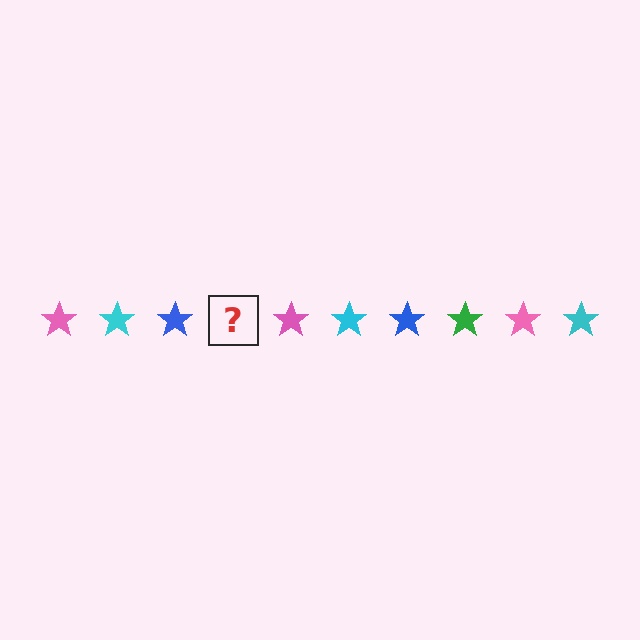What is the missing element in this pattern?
The missing element is a green star.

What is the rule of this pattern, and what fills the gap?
The rule is that the pattern cycles through pink, cyan, blue, green stars. The gap should be filled with a green star.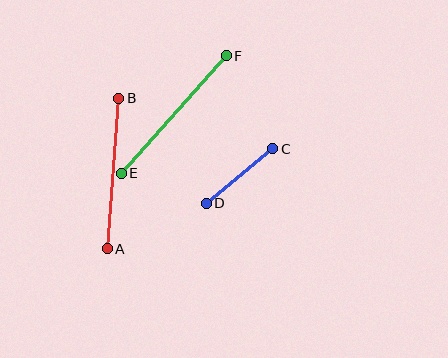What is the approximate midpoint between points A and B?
The midpoint is at approximately (113, 174) pixels.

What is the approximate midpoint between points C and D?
The midpoint is at approximately (240, 176) pixels.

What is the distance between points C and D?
The distance is approximately 86 pixels.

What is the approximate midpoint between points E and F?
The midpoint is at approximately (174, 114) pixels.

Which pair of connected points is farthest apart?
Points E and F are farthest apart.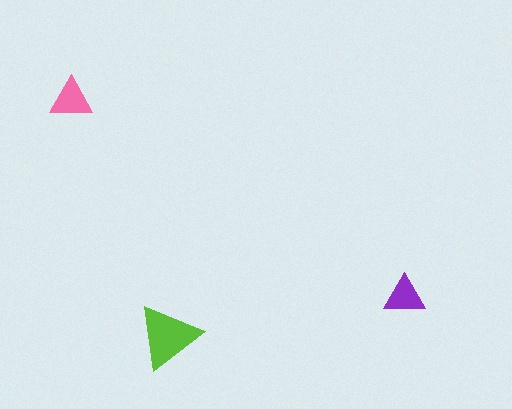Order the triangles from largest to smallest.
the lime one, the pink one, the purple one.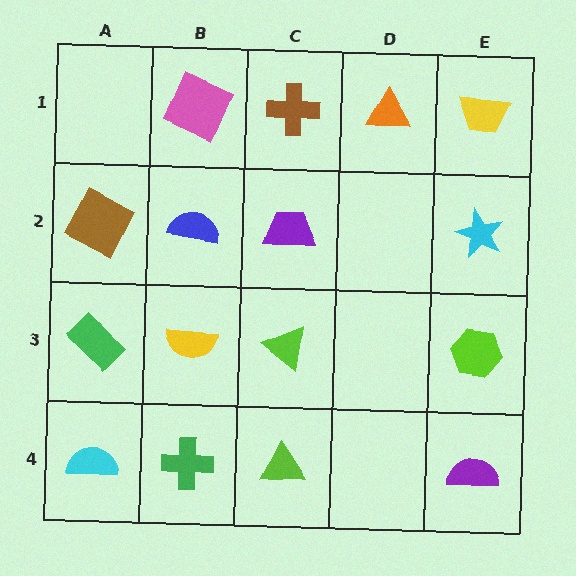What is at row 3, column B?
A yellow semicircle.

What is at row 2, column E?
A cyan star.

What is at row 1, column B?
A pink square.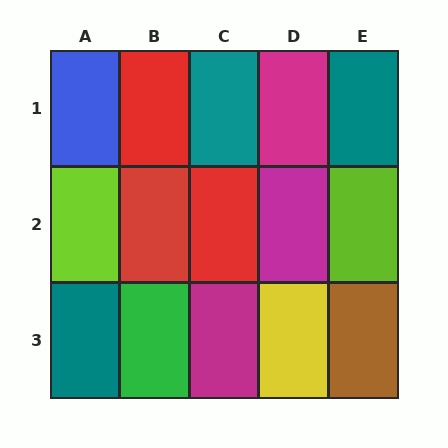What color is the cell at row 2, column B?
Red.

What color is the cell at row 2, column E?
Lime.